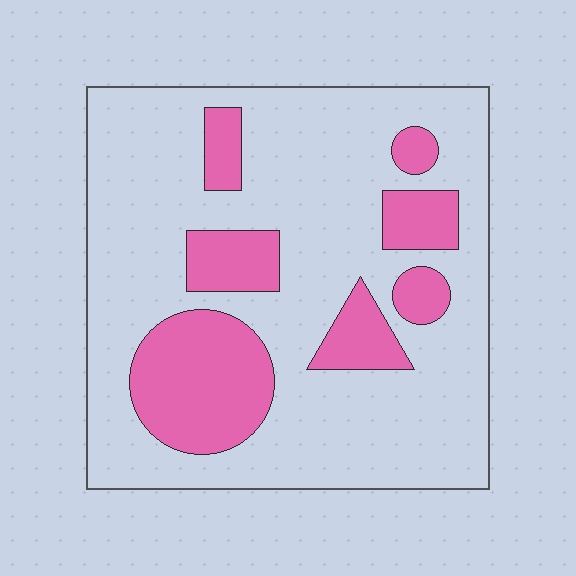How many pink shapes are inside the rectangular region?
7.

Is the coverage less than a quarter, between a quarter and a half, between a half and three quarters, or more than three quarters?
Less than a quarter.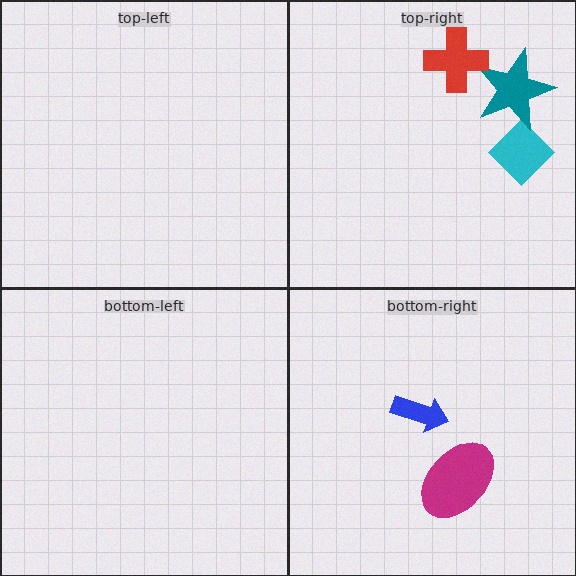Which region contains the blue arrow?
The bottom-right region.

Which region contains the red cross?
The top-right region.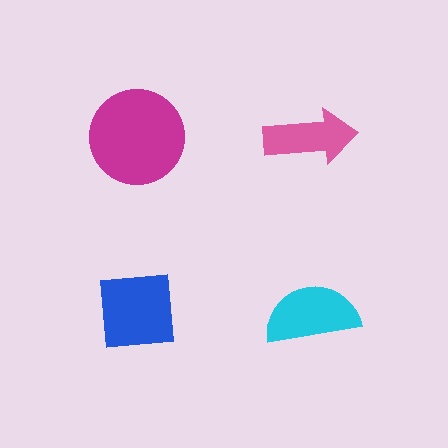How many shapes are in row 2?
2 shapes.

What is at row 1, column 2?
A pink arrow.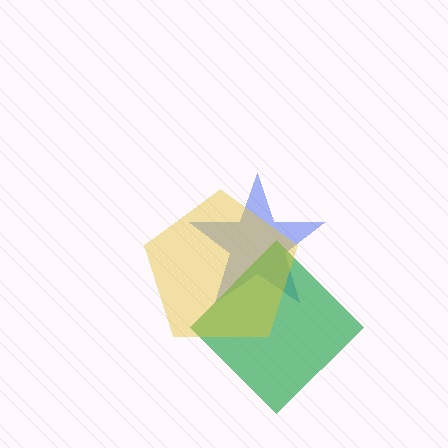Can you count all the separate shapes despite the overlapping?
Yes, there are 3 separate shapes.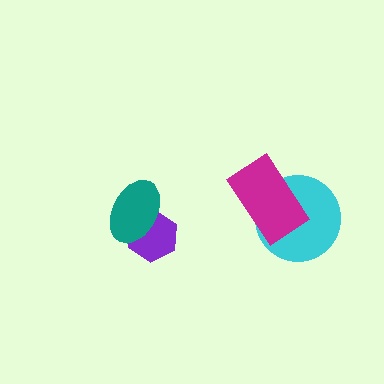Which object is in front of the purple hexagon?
The teal ellipse is in front of the purple hexagon.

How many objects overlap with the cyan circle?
1 object overlaps with the cyan circle.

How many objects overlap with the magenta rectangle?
1 object overlaps with the magenta rectangle.